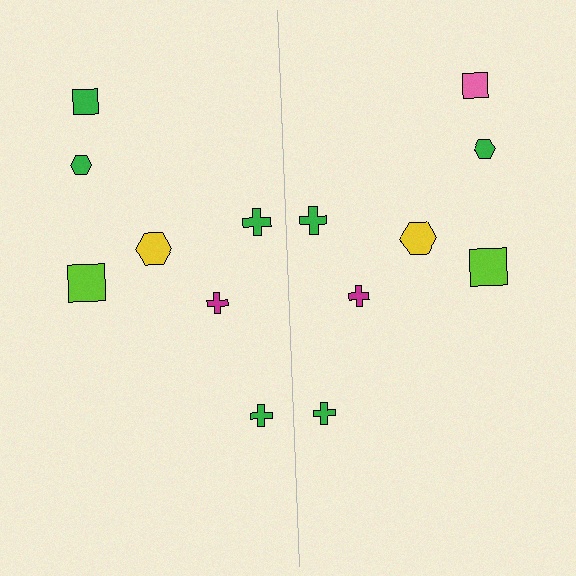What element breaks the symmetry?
The pink square on the right side breaks the symmetry — its mirror counterpart is green.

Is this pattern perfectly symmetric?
No, the pattern is not perfectly symmetric. The pink square on the right side breaks the symmetry — its mirror counterpart is green.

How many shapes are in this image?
There are 14 shapes in this image.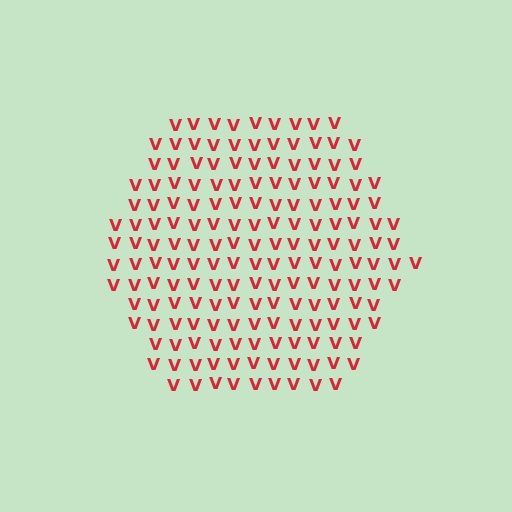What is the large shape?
The large shape is a hexagon.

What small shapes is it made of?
It is made of small letter V's.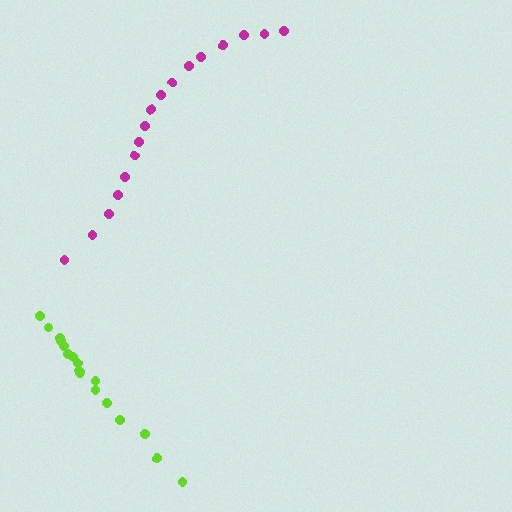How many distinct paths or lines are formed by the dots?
There are 2 distinct paths.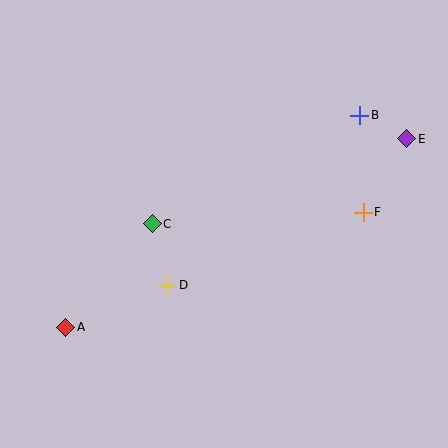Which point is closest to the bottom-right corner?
Point F is closest to the bottom-right corner.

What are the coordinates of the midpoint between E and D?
The midpoint between E and D is at (287, 212).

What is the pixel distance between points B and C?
The distance between B and C is 234 pixels.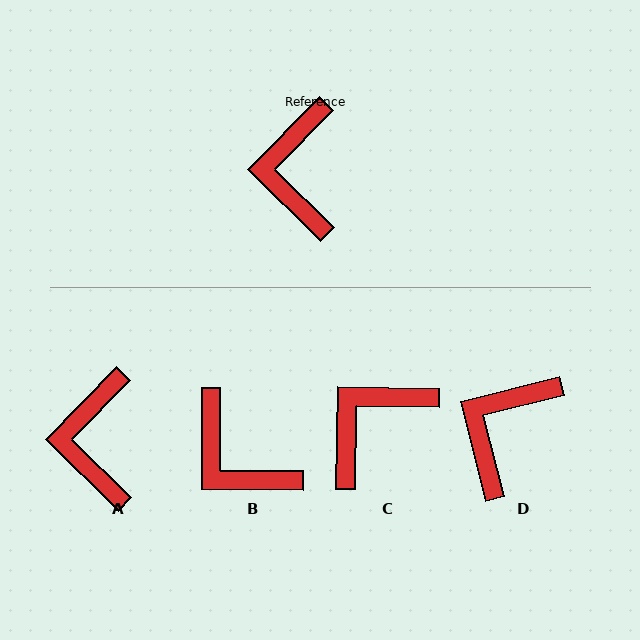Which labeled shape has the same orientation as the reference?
A.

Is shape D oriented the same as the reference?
No, it is off by about 31 degrees.